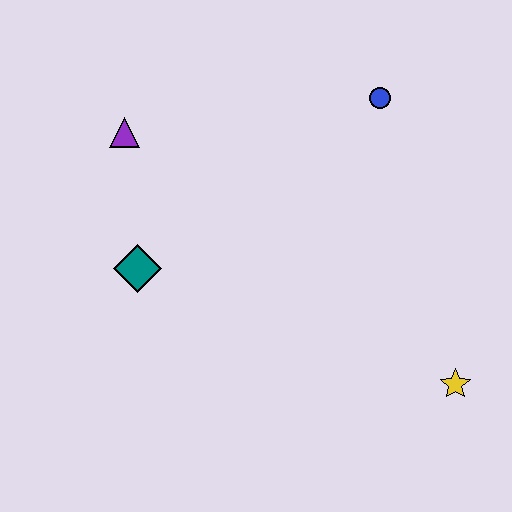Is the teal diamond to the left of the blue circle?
Yes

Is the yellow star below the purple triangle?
Yes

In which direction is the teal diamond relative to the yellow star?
The teal diamond is to the left of the yellow star.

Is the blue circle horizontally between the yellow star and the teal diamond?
Yes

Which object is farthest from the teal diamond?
The yellow star is farthest from the teal diamond.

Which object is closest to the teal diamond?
The purple triangle is closest to the teal diamond.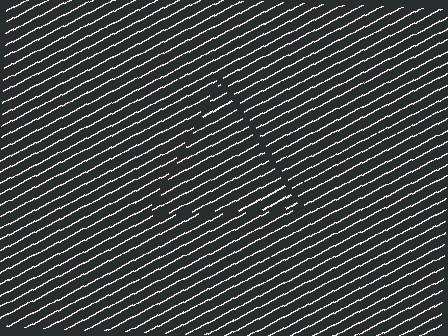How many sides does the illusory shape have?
3 sides — the line-ends trace a triangle.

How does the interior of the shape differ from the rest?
The interior of the shape contains the same grating, shifted by half a period — the contour is defined by the phase discontinuity where line-ends from the inner and outer gratings abut.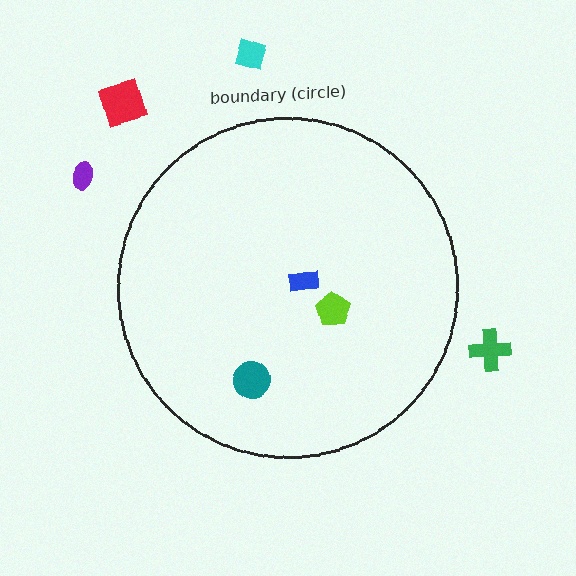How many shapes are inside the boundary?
3 inside, 4 outside.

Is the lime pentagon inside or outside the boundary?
Inside.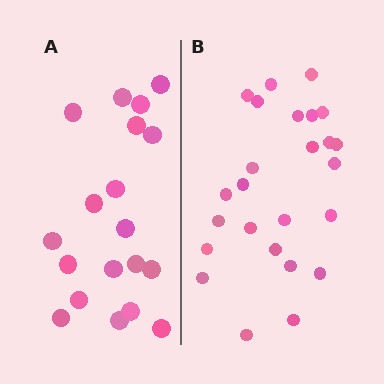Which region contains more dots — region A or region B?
Region B (the right region) has more dots.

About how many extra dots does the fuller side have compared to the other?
Region B has about 6 more dots than region A.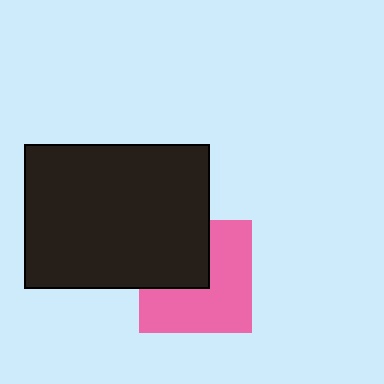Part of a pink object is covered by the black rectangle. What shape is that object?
It is a square.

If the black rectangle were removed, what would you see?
You would see the complete pink square.